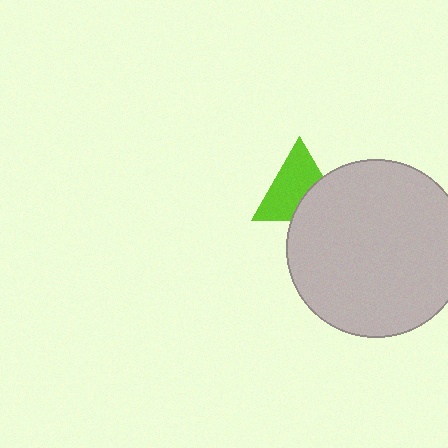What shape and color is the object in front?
The object in front is a light gray circle.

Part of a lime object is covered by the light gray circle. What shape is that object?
It is a triangle.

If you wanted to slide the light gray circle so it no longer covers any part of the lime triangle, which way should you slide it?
Slide it toward the lower-right — that is the most direct way to separate the two shapes.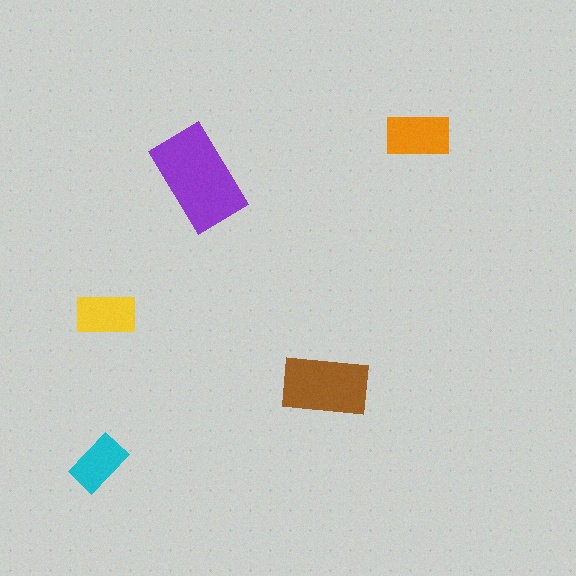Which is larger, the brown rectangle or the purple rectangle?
The purple one.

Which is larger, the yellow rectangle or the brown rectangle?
The brown one.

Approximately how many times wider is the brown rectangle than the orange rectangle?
About 1.5 times wider.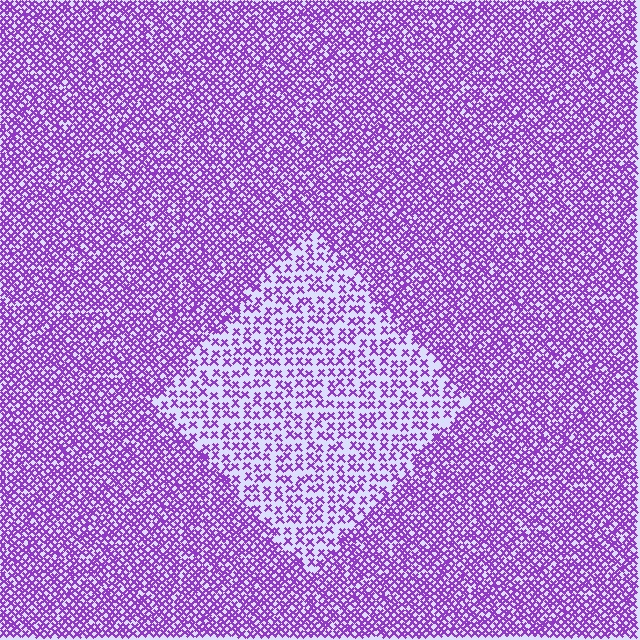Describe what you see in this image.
The image contains small purple elements arranged at two different densities. A diamond-shaped region is visible where the elements are less densely packed than the surrounding area.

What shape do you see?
I see a diamond.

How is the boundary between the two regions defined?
The boundary is defined by a change in element density (approximately 2.1x ratio). All elements are the same color, size, and shape.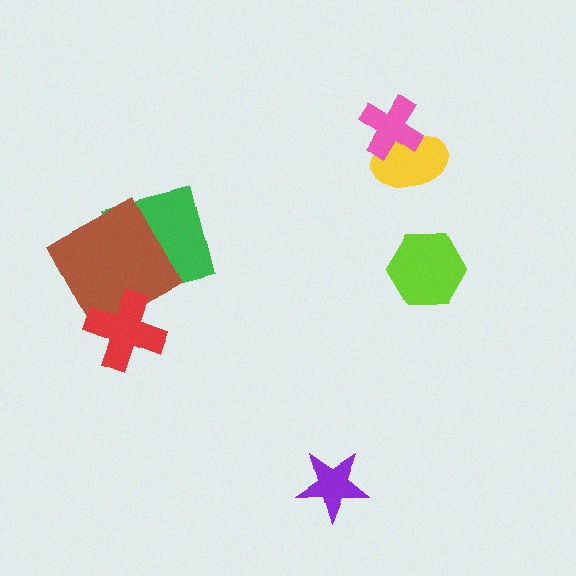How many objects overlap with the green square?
1 object overlaps with the green square.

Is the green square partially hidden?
Yes, it is partially covered by another shape.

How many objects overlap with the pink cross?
1 object overlaps with the pink cross.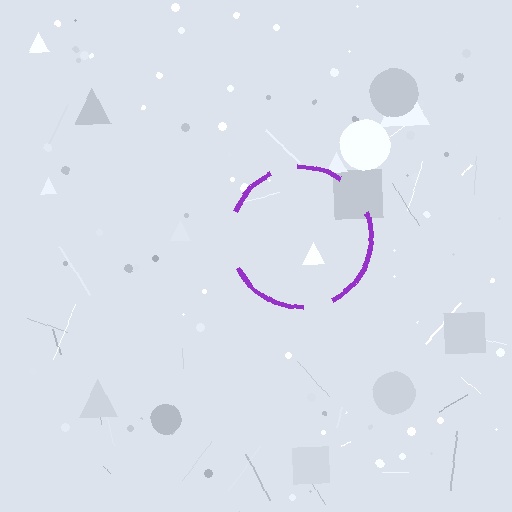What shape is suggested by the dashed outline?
The dashed outline suggests a circle.